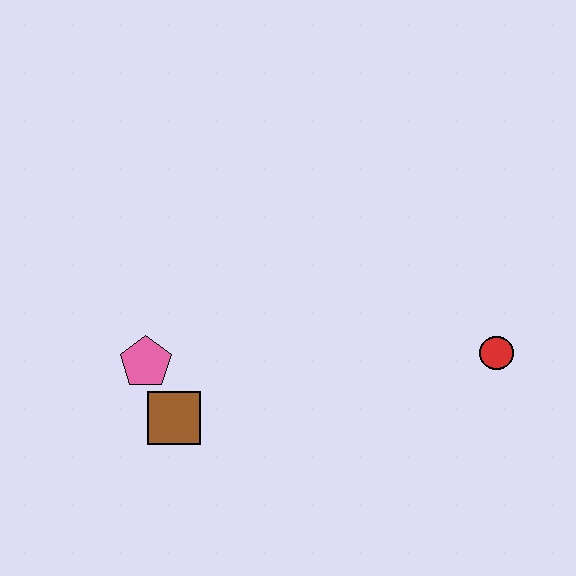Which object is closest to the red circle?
The brown square is closest to the red circle.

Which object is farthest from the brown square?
The red circle is farthest from the brown square.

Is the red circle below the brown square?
No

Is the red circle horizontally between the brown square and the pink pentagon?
No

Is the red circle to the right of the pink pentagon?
Yes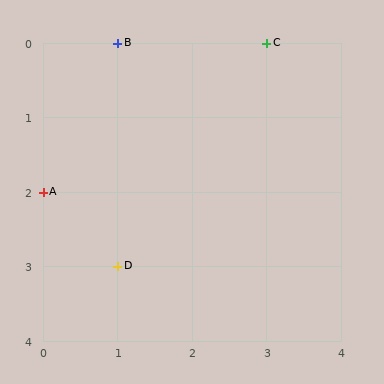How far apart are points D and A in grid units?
Points D and A are 1 column and 1 row apart (about 1.4 grid units diagonally).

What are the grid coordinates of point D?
Point D is at grid coordinates (1, 3).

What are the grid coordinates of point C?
Point C is at grid coordinates (3, 0).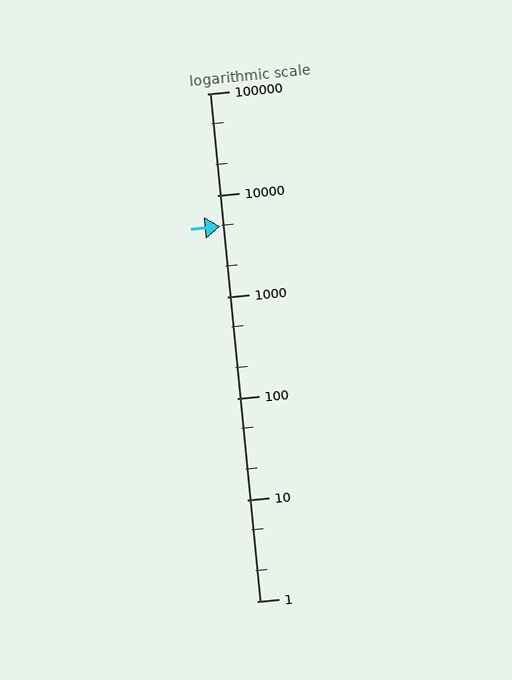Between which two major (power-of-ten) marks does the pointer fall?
The pointer is between 1000 and 10000.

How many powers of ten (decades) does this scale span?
The scale spans 5 decades, from 1 to 100000.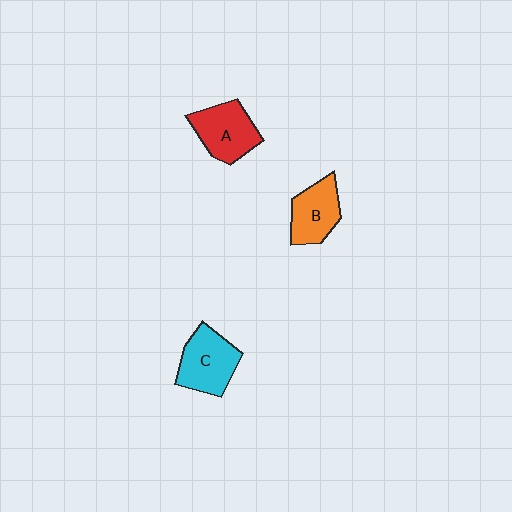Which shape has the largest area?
Shape C (cyan).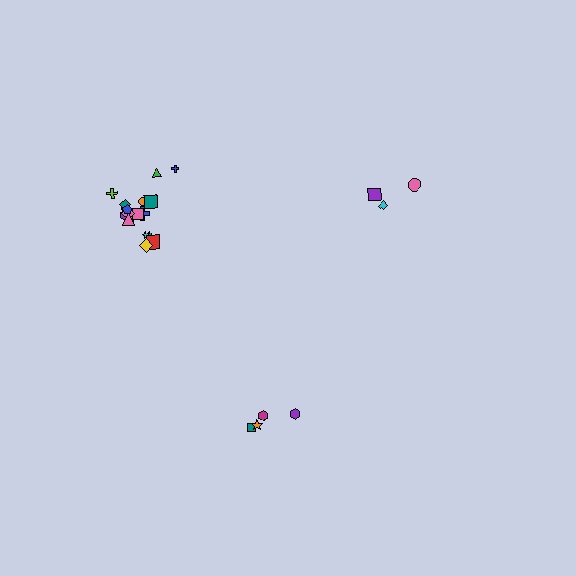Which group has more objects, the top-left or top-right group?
The top-left group.